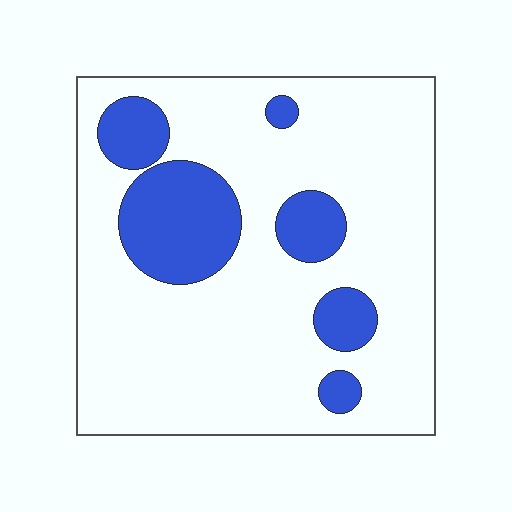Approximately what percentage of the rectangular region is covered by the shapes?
Approximately 20%.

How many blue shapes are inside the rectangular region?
6.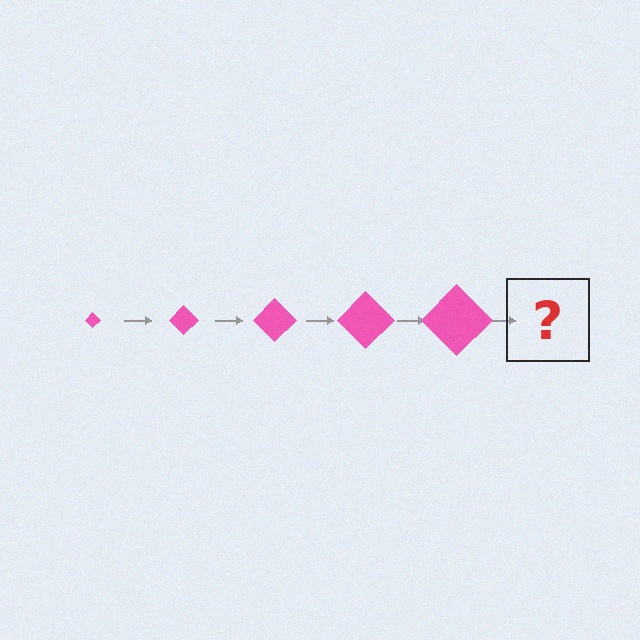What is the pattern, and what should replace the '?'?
The pattern is that the diamond gets progressively larger each step. The '?' should be a pink diamond, larger than the previous one.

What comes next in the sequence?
The next element should be a pink diamond, larger than the previous one.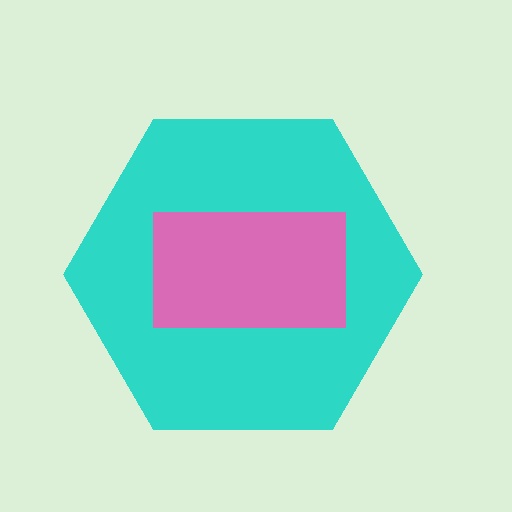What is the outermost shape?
The cyan hexagon.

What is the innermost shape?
The pink rectangle.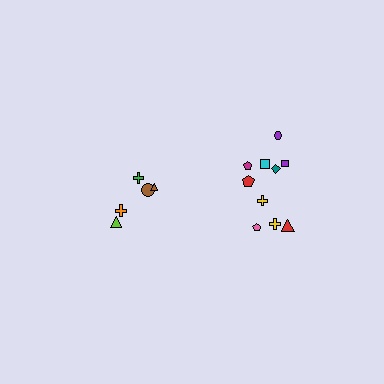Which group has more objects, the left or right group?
The right group.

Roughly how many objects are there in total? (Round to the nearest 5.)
Roughly 15 objects in total.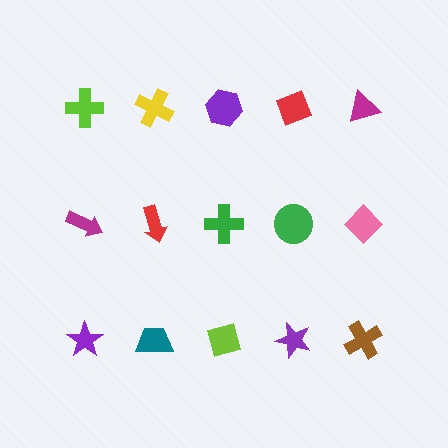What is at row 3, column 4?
A purple star.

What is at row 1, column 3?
A purple hexagon.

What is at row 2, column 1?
A magenta arrow.